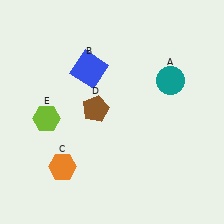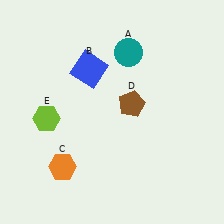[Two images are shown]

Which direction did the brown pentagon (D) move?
The brown pentagon (D) moved right.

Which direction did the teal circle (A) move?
The teal circle (A) moved left.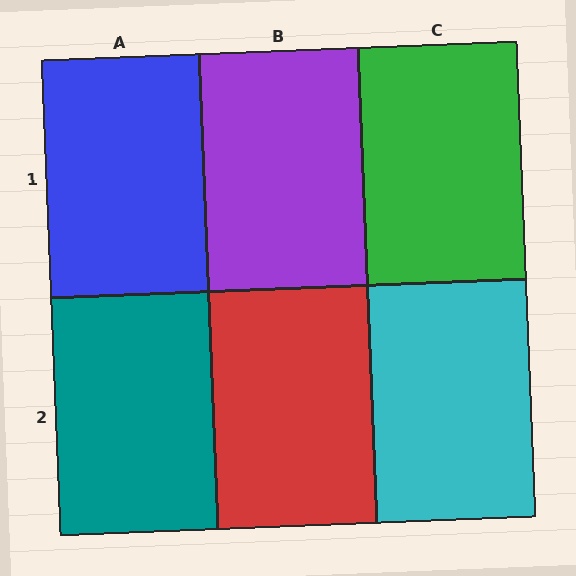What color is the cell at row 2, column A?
Teal.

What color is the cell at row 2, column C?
Cyan.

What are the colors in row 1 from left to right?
Blue, purple, green.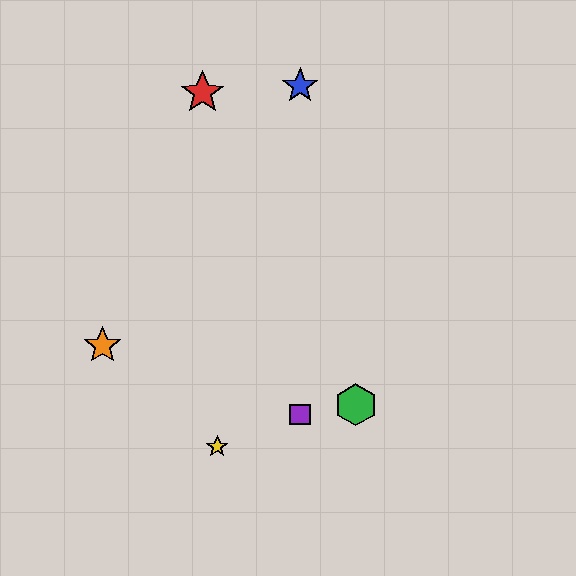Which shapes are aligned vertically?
The blue star, the purple square are aligned vertically.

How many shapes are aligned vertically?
2 shapes (the blue star, the purple square) are aligned vertically.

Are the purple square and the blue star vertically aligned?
Yes, both are at x≈300.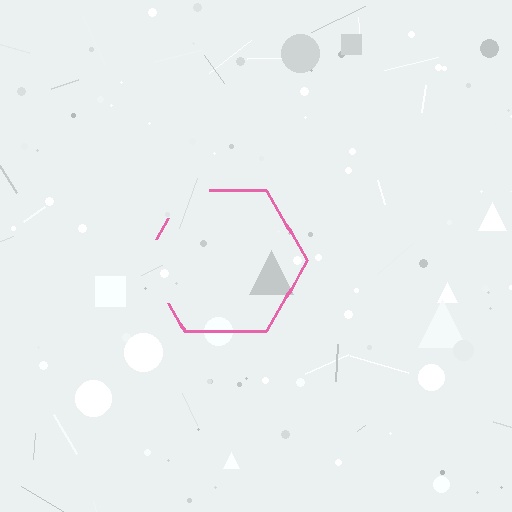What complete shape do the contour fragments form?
The contour fragments form a hexagon.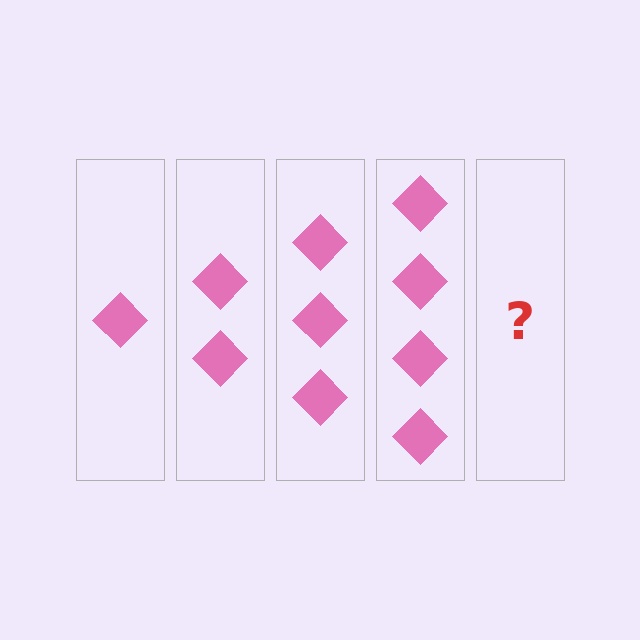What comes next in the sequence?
The next element should be 5 diamonds.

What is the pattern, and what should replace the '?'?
The pattern is that each step adds one more diamond. The '?' should be 5 diamonds.